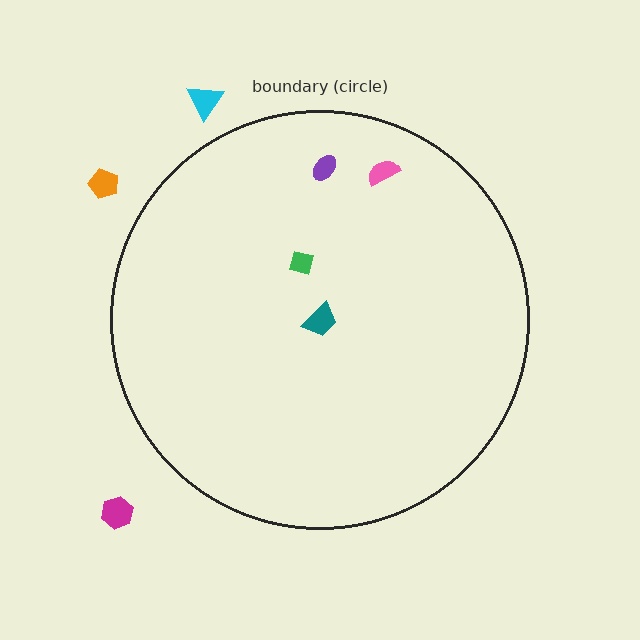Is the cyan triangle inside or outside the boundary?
Outside.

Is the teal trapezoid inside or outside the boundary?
Inside.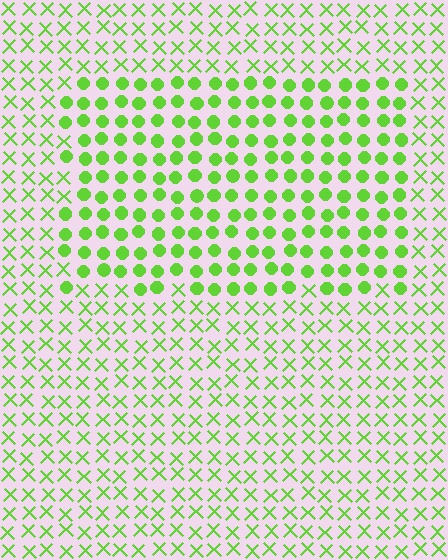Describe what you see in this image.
The image is filled with small lime elements arranged in a uniform grid. A rectangle-shaped region contains circles, while the surrounding area contains X marks. The boundary is defined purely by the change in element shape.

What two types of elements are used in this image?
The image uses circles inside the rectangle region and X marks outside it.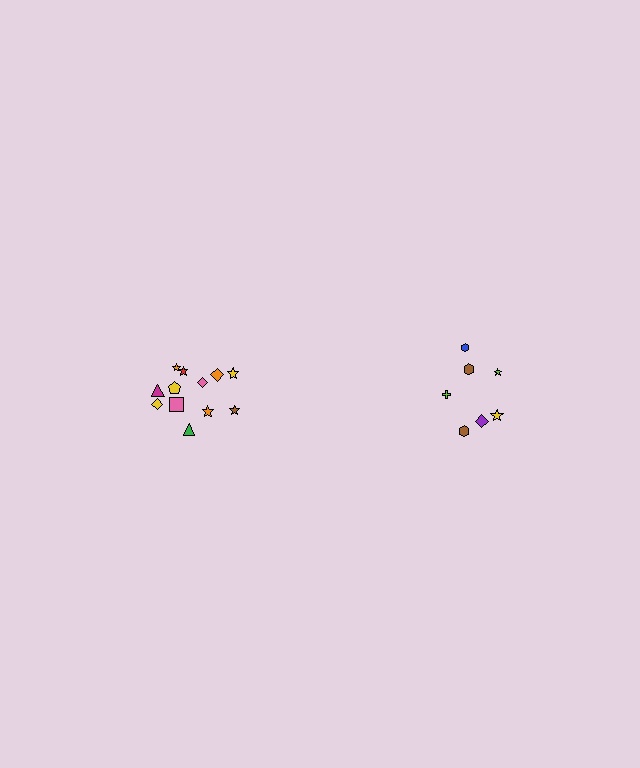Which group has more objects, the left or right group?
The left group.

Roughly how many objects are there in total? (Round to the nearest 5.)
Roughly 20 objects in total.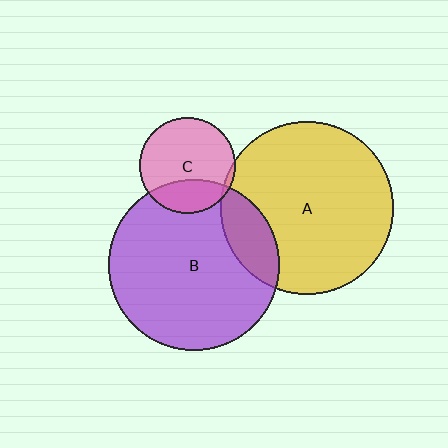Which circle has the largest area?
Circle A (yellow).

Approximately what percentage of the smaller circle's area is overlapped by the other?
Approximately 25%.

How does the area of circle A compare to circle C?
Approximately 3.3 times.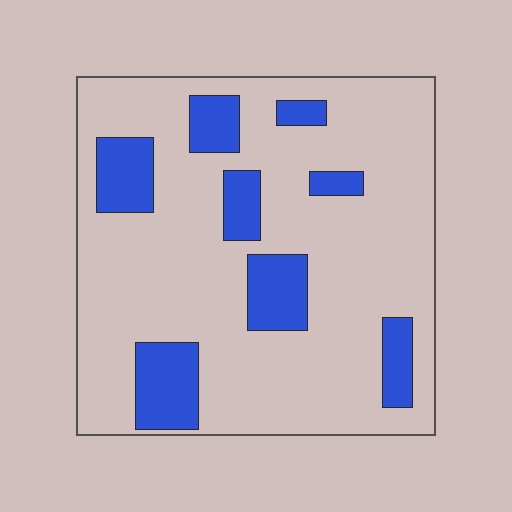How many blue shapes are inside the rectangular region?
8.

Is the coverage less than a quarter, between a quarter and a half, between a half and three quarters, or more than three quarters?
Less than a quarter.